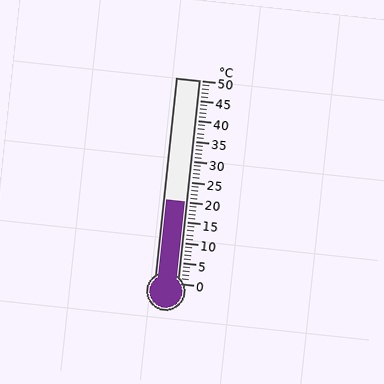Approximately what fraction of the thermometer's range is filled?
The thermometer is filled to approximately 40% of its range.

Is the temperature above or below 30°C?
The temperature is below 30°C.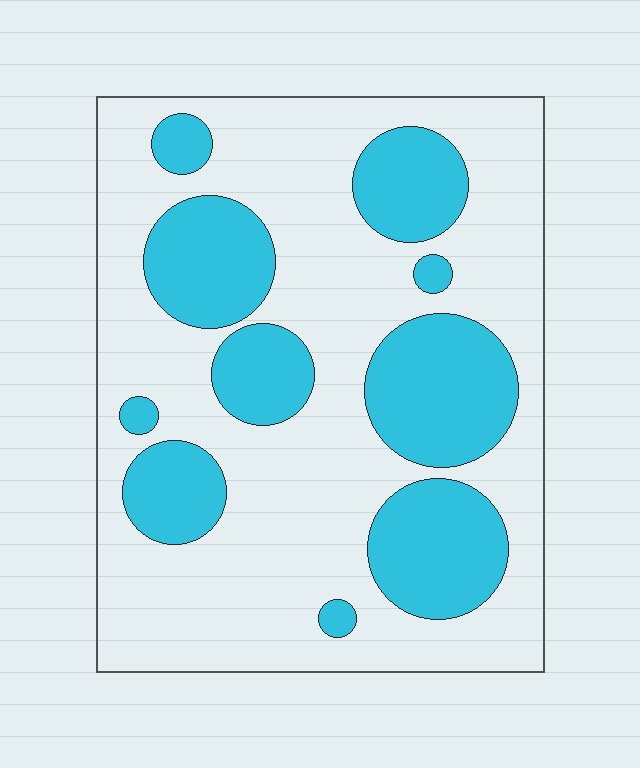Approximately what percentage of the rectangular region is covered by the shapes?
Approximately 30%.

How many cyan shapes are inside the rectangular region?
10.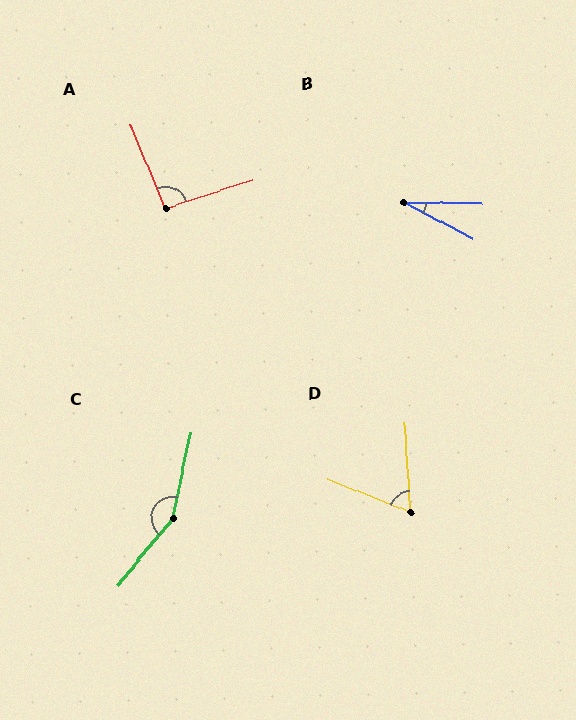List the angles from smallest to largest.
B (27°), D (65°), A (95°), C (153°).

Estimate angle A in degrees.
Approximately 95 degrees.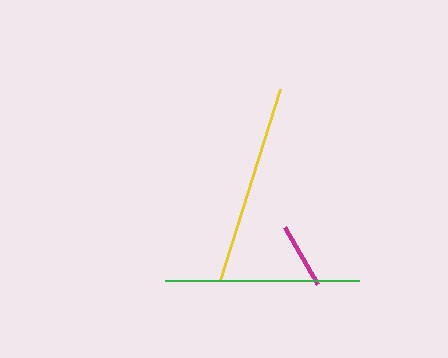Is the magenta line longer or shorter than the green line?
The green line is longer than the magenta line.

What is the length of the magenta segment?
The magenta segment is approximately 65 pixels long.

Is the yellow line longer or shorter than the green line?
The yellow line is longer than the green line.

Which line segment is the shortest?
The magenta line is the shortest at approximately 65 pixels.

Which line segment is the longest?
The yellow line is the longest at approximately 201 pixels.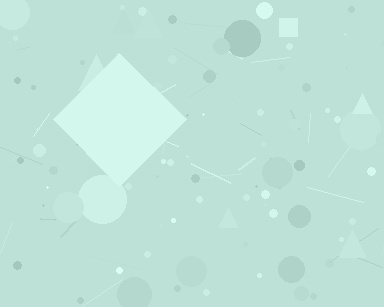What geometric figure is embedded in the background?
A diamond is embedded in the background.